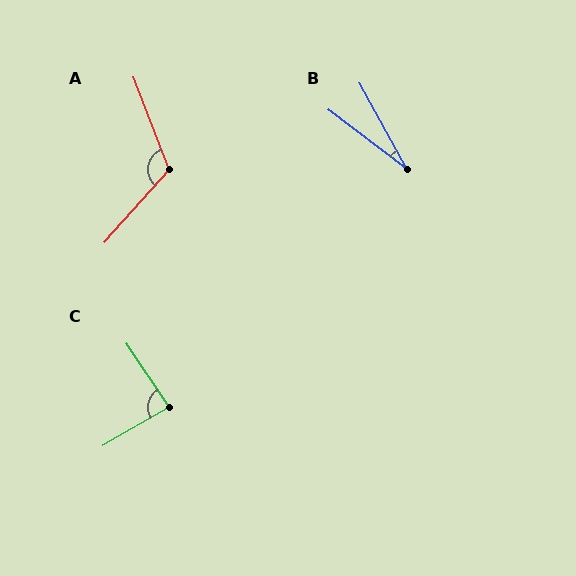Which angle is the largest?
A, at approximately 117 degrees.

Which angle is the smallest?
B, at approximately 24 degrees.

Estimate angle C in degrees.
Approximately 87 degrees.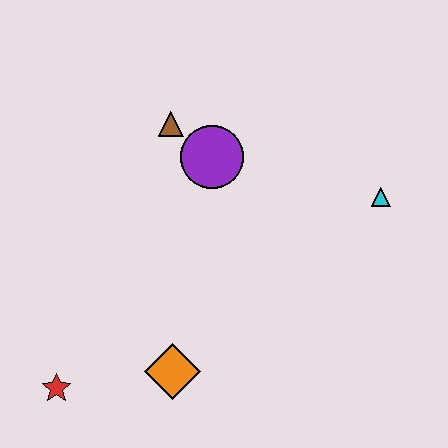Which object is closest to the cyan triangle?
The purple circle is closest to the cyan triangle.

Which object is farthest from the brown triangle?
The red star is farthest from the brown triangle.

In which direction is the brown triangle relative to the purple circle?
The brown triangle is to the left of the purple circle.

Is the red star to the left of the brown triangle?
Yes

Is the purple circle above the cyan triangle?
Yes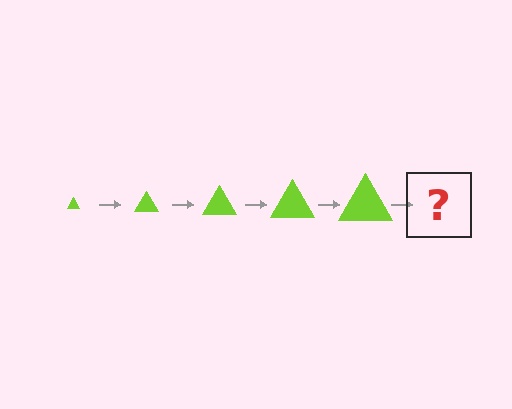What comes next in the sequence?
The next element should be a lime triangle, larger than the previous one.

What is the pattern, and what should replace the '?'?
The pattern is that the triangle gets progressively larger each step. The '?' should be a lime triangle, larger than the previous one.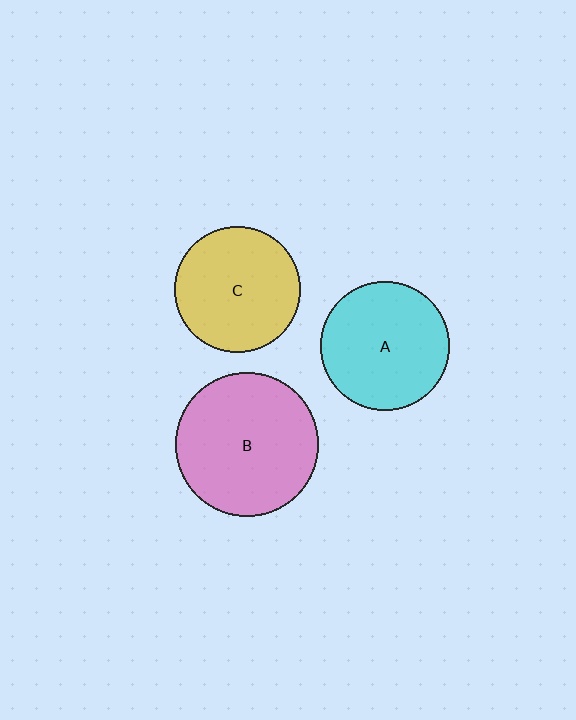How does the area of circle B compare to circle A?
Approximately 1.2 times.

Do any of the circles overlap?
No, none of the circles overlap.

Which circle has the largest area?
Circle B (pink).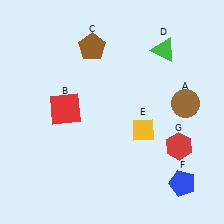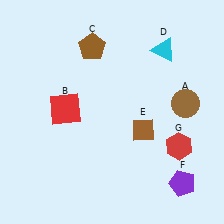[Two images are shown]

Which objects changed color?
D changed from green to cyan. E changed from yellow to brown. F changed from blue to purple.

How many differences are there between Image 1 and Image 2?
There are 3 differences between the two images.